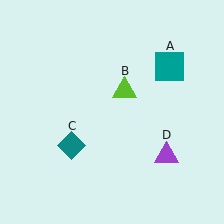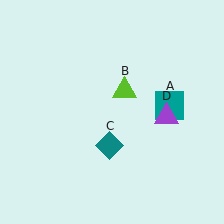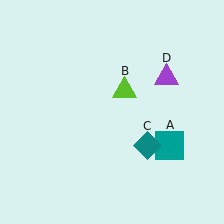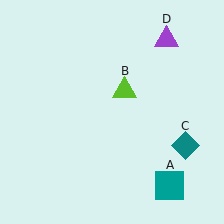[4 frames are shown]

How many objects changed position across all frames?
3 objects changed position: teal square (object A), teal diamond (object C), purple triangle (object D).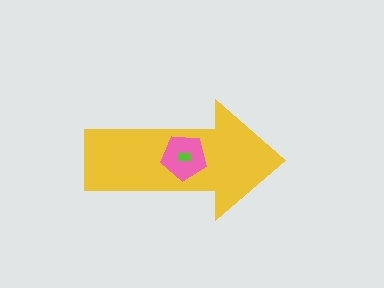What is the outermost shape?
The yellow arrow.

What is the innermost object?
The lime rectangle.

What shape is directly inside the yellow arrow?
The pink pentagon.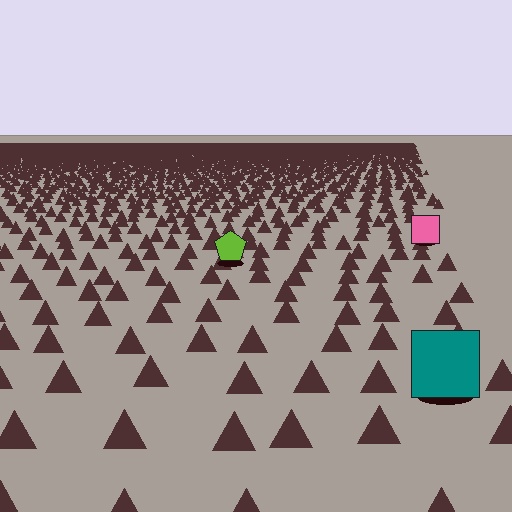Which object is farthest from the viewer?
The pink square is farthest from the viewer. It appears smaller and the ground texture around it is denser.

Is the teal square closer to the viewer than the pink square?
Yes. The teal square is closer — you can tell from the texture gradient: the ground texture is coarser near it.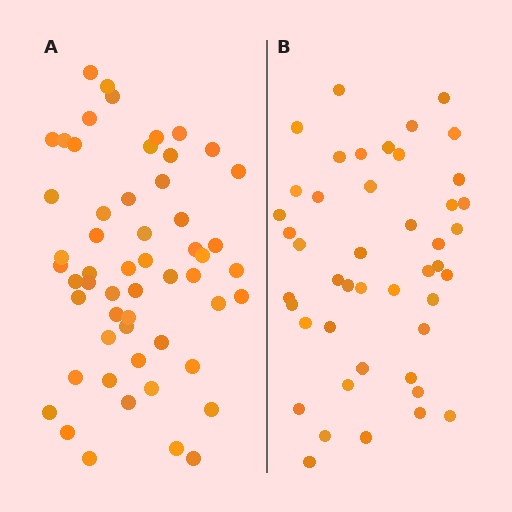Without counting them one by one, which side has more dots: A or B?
Region A (the left region) has more dots.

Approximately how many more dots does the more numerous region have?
Region A has roughly 10 or so more dots than region B.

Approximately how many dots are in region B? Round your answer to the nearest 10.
About 40 dots. (The exact count is 45, which rounds to 40.)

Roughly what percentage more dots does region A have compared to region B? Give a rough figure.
About 20% more.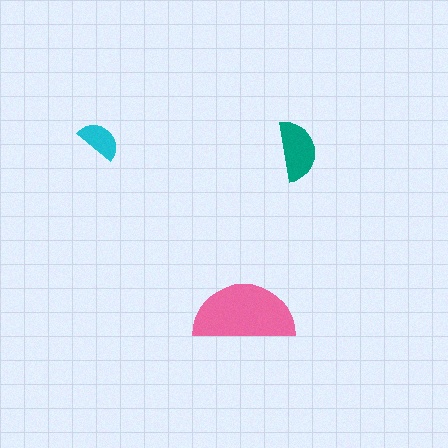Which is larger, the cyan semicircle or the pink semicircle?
The pink one.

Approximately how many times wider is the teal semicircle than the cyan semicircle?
About 1.5 times wider.